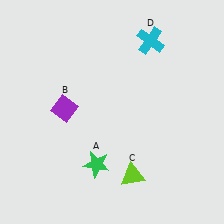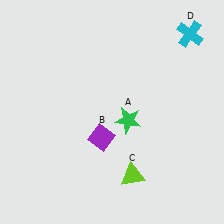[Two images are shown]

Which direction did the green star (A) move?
The green star (A) moved up.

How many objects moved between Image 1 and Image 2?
3 objects moved between the two images.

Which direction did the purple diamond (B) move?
The purple diamond (B) moved right.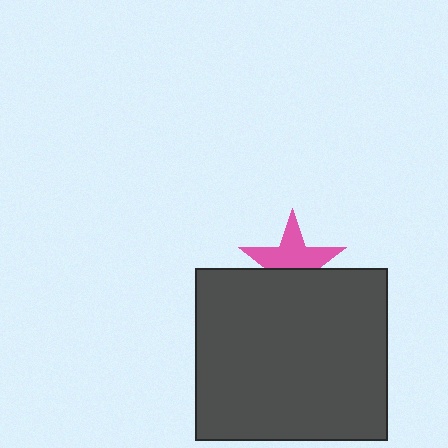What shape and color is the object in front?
The object in front is a dark gray rectangle.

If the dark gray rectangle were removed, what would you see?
You would see the complete pink star.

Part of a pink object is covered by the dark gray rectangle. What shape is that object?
It is a star.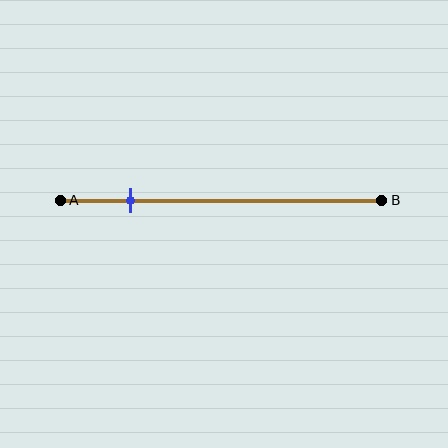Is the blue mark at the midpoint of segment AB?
No, the mark is at about 20% from A, not at the 50% midpoint.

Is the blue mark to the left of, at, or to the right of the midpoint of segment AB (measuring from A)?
The blue mark is to the left of the midpoint of segment AB.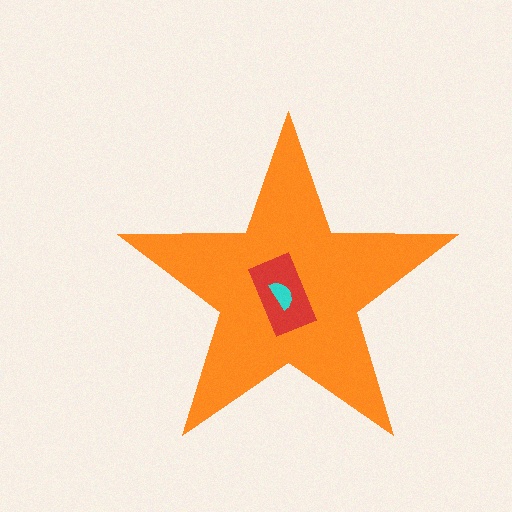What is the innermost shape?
The cyan semicircle.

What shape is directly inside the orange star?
The red rectangle.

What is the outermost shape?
The orange star.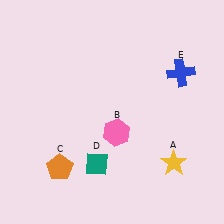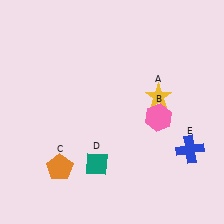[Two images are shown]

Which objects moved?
The objects that moved are: the yellow star (A), the pink hexagon (B), the blue cross (E).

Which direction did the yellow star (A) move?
The yellow star (A) moved up.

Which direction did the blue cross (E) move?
The blue cross (E) moved down.